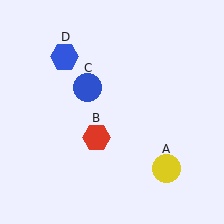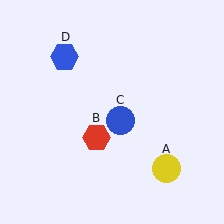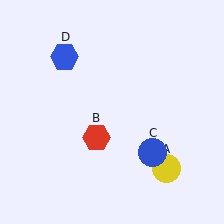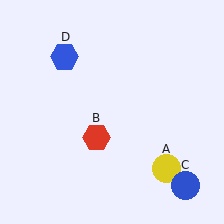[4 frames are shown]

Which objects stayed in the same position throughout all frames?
Yellow circle (object A) and red hexagon (object B) and blue hexagon (object D) remained stationary.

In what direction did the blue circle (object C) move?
The blue circle (object C) moved down and to the right.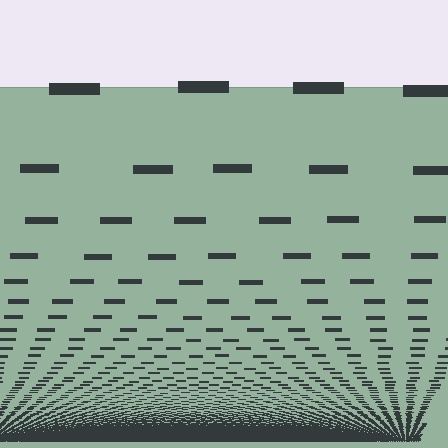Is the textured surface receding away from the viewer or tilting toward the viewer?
The surface appears to tilt toward the viewer. Texture elements get larger and sparser toward the top.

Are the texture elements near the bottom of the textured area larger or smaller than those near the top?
Smaller. The gradient is inverted — elements near the bottom are smaller and denser.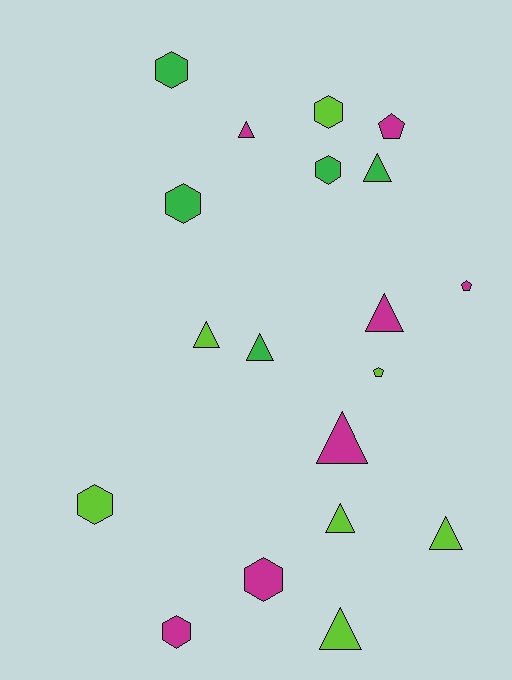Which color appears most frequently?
Magenta, with 7 objects.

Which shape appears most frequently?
Triangle, with 9 objects.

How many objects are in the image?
There are 19 objects.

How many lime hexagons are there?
There are 2 lime hexagons.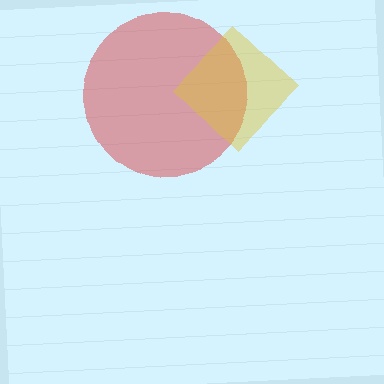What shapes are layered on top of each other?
The layered shapes are: a red circle, a yellow diamond.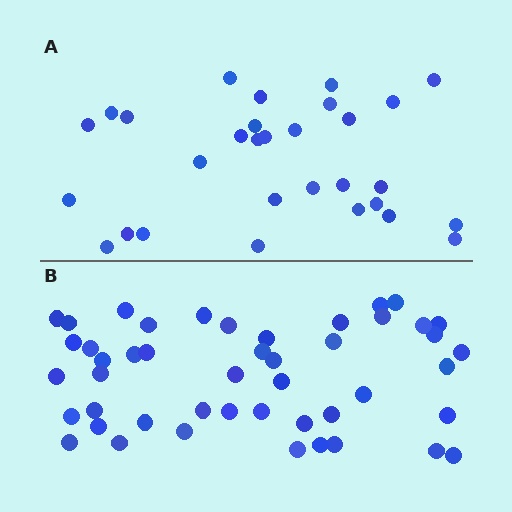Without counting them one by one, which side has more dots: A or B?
Region B (the bottom region) has more dots.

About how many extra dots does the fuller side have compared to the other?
Region B has approximately 15 more dots than region A.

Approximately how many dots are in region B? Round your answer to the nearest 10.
About 50 dots. (The exact count is 47, which rounds to 50.)